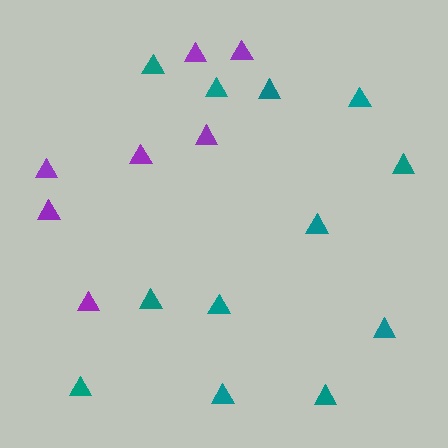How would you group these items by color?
There are 2 groups: one group of purple triangles (7) and one group of teal triangles (12).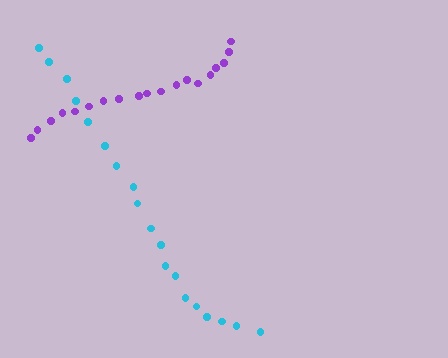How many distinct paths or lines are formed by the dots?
There are 2 distinct paths.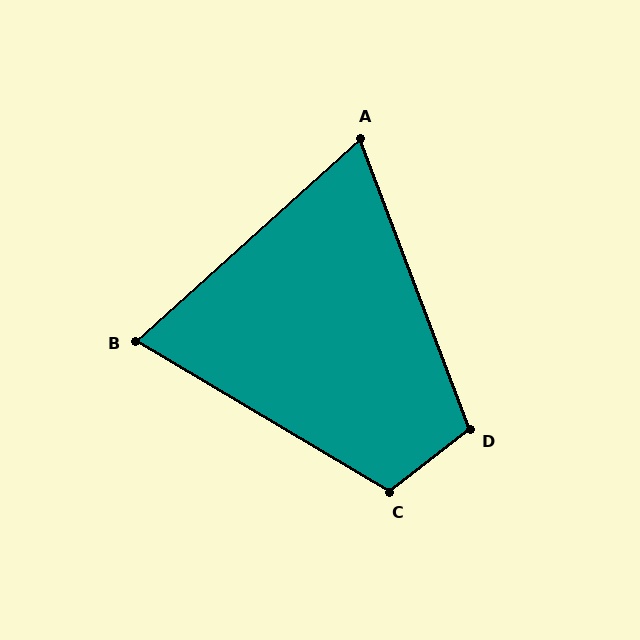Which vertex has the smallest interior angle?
A, at approximately 69 degrees.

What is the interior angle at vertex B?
Approximately 73 degrees (acute).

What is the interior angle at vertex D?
Approximately 107 degrees (obtuse).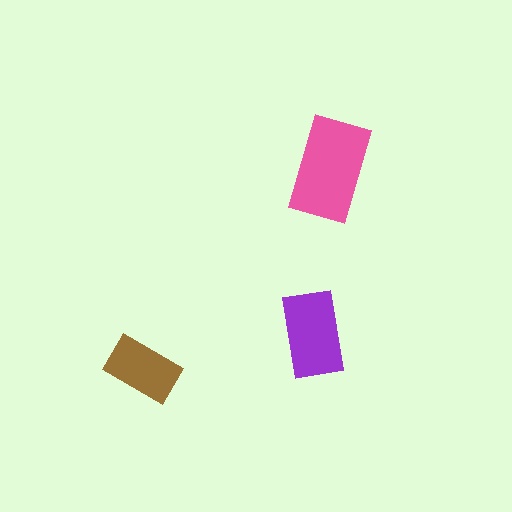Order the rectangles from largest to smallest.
the pink one, the purple one, the brown one.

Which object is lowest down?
The brown rectangle is bottommost.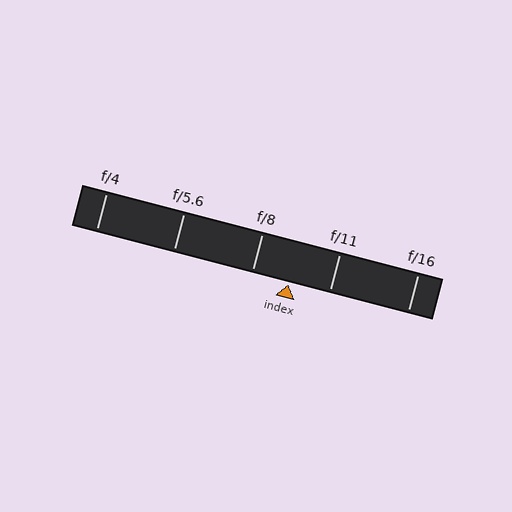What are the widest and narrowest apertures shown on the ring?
The widest aperture shown is f/4 and the narrowest is f/16.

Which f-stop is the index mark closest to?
The index mark is closest to f/8.